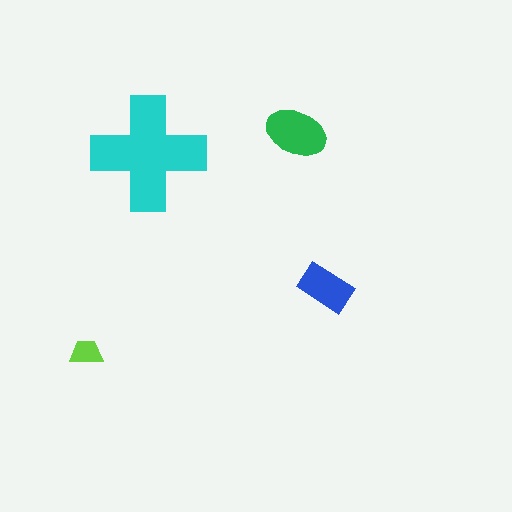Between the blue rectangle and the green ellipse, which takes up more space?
The green ellipse.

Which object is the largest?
The cyan cross.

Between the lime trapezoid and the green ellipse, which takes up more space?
The green ellipse.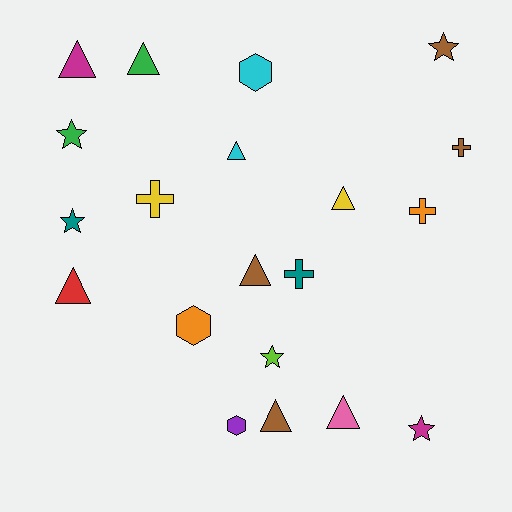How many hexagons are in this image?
There are 3 hexagons.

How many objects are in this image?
There are 20 objects.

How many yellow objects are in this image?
There are 2 yellow objects.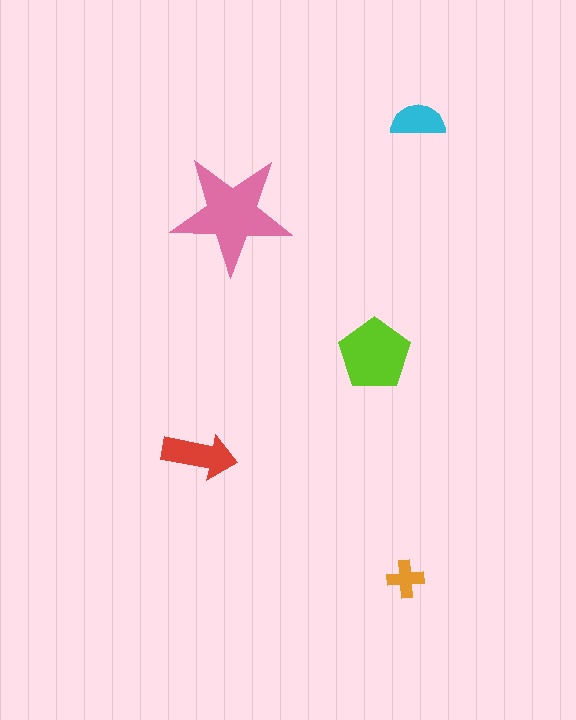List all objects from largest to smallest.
The pink star, the lime pentagon, the red arrow, the cyan semicircle, the orange cross.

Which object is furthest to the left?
The red arrow is leftmost.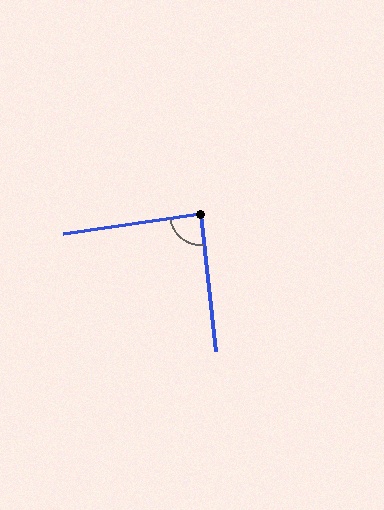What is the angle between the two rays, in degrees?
Approximately 88 degrees.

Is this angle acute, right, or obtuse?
It is approximately a right angle.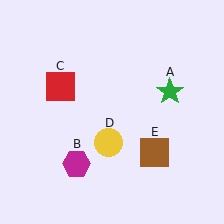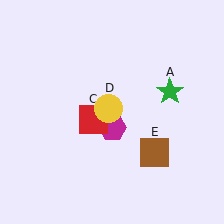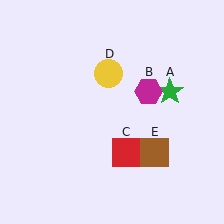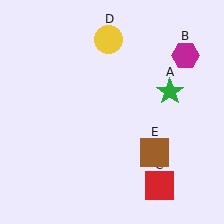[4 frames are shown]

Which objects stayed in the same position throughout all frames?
Green star (object A) and brown square (object E) remained stationary.